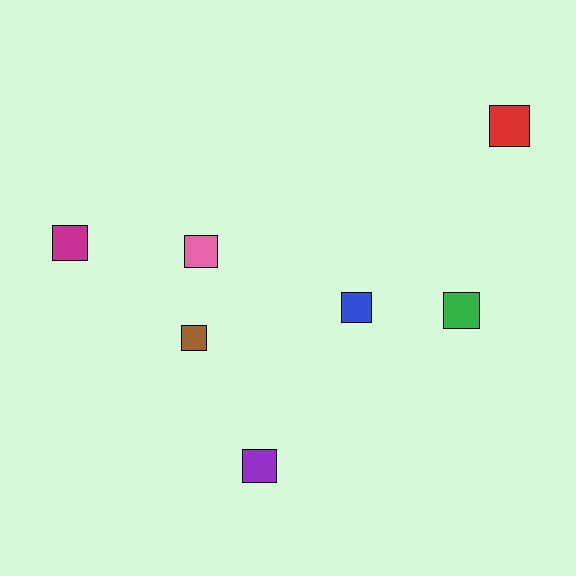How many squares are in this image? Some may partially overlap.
There are 7 squares.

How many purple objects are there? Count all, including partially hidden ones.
There is 1 purple object.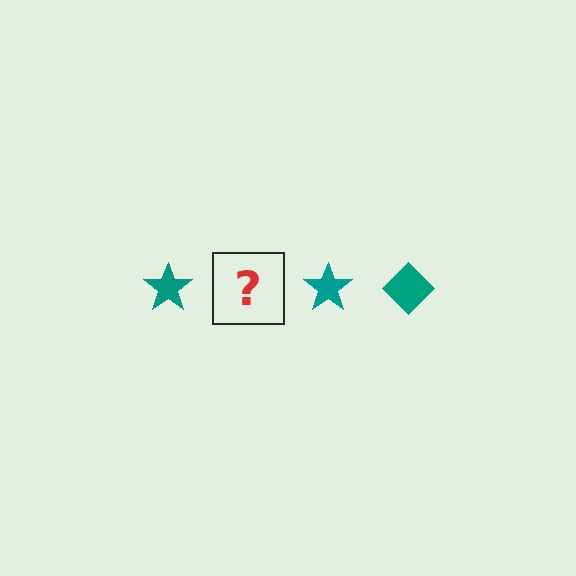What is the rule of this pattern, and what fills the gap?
The rule is that the pattern cycles through star, diamond shapes in teal. The gap should be filled with a teal diamond.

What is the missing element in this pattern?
The missing element is a teal diamond.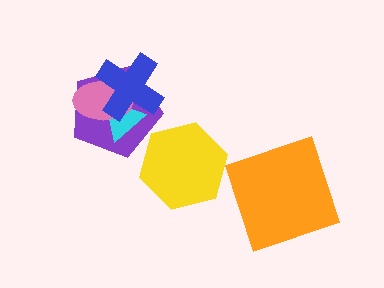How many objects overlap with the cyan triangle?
3 objects overlap with the cyan triangle.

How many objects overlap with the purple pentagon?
3 objects overlap with the purple pentagon.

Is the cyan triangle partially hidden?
Yes, it is partially covered by another shape.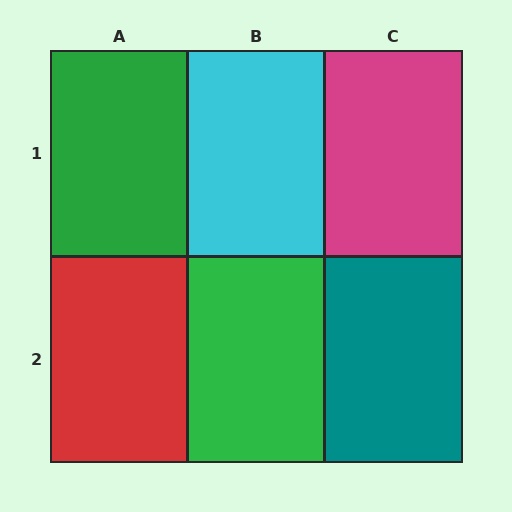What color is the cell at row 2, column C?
Teal.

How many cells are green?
2 cells are green.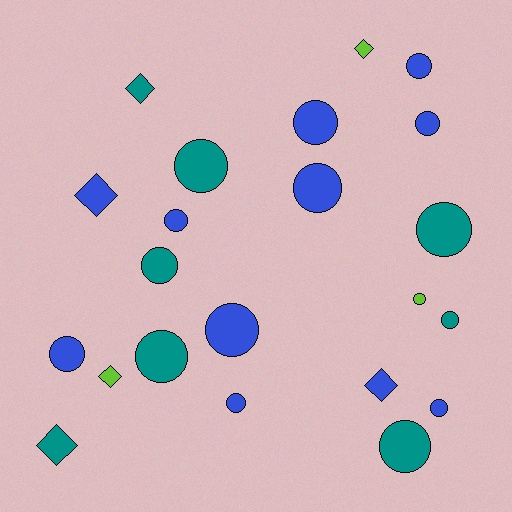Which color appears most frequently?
Blue, with 11 objects.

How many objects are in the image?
There are 22 objects.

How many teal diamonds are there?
There are 2 teal diamonds.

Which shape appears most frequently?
Circle, with 16 objects.